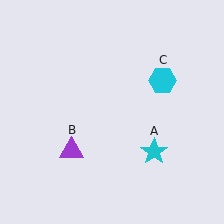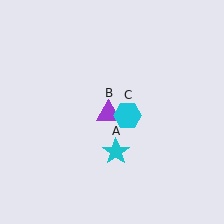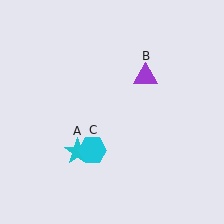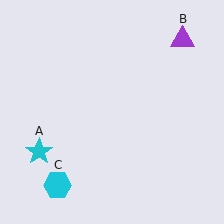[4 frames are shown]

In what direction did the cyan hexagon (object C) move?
The cyan hexagon (object C) moved down and to the left.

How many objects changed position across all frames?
3 objects changed position: cyan star (object A), purple triangle (object B), cyan hexagon (object C).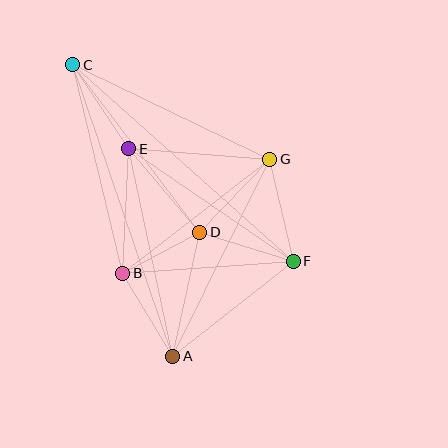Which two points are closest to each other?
Points B and D are closest to each other.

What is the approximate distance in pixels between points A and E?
The distance between A and E is approximately 212 pixels.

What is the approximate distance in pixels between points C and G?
The distance between C and G is approximately 219 pixels.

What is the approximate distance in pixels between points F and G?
The distance between F and G is approximately 105 pixels.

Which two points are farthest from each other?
Points A and C are farthest from each other.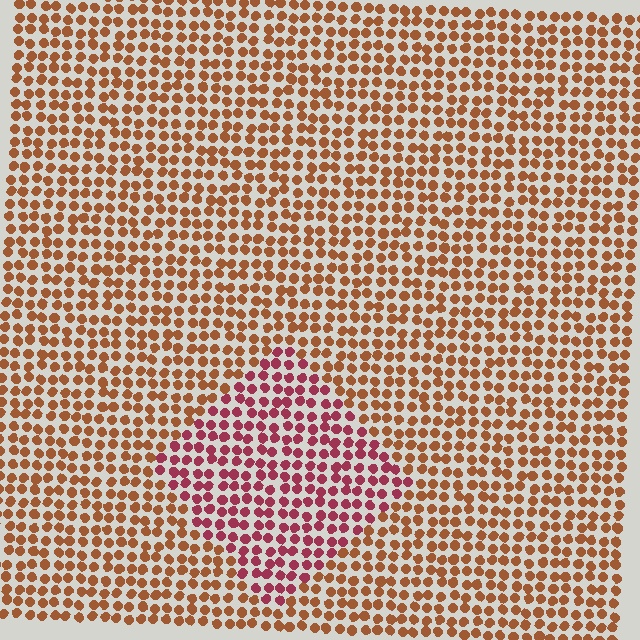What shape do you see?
I see a diamond.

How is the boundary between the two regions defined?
The boundary is defined purely by a slight shift in hue (about 40 degrees). Spacing, size, and orientation are identical on both sides.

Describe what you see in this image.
The image is filled with small brown elements in a uniform arrangement. A diamond-shaped region is visible where the elements are tinted to a slightly different hue, forming a subtle color boundary.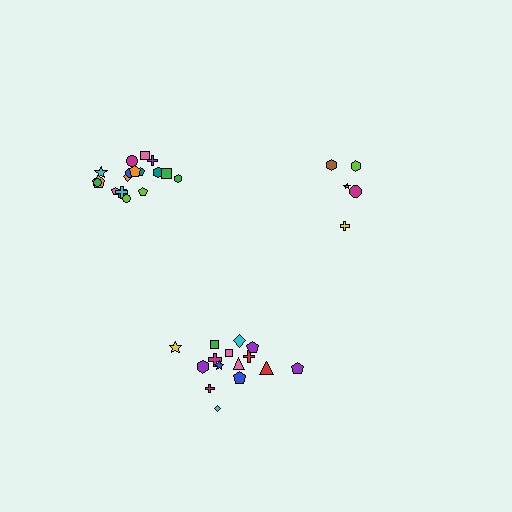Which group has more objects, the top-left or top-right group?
The top-left group.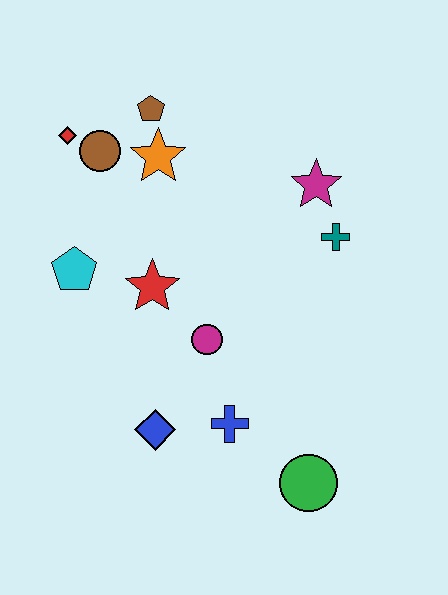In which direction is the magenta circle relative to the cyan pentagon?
The magenta circle is to the right of the cyan pentagon.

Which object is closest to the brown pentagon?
The orange star is closest to the brown pentagon.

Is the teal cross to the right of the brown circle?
Yes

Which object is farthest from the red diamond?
The green circle is farthest from the red diamond.